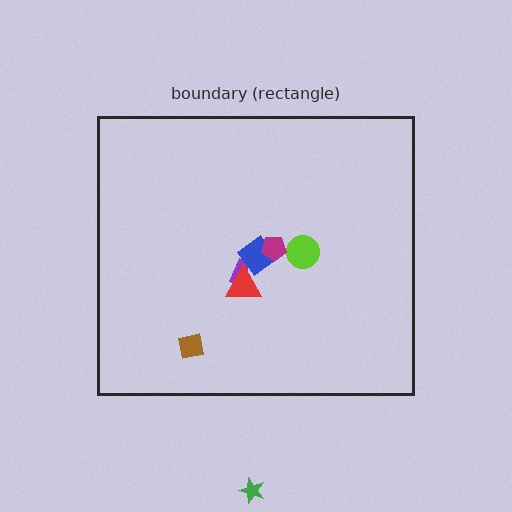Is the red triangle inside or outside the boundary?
Inside.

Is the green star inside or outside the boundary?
Outside.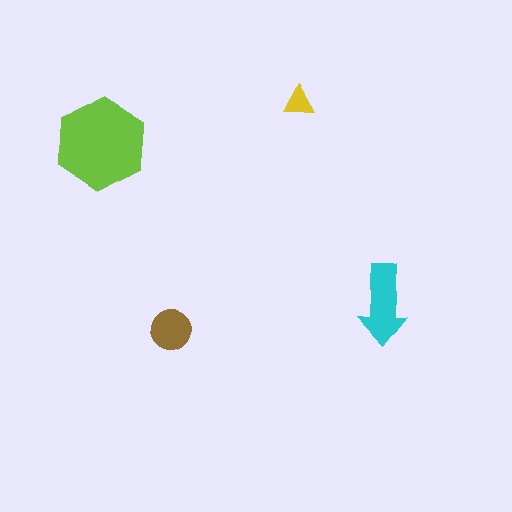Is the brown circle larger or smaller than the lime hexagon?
Smaller.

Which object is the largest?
The lime hexagon.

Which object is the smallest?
The yellow triangle.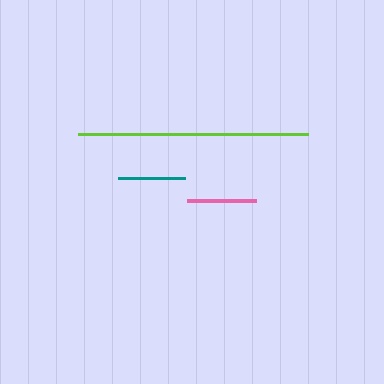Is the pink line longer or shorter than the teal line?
The pink line is longer than the teal line.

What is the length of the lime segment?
The lime segment is approximately 230 pixels long.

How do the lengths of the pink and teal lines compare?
The pink and teal lines are approximately the same length.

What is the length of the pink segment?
The pink segment is approximately 69 pixels long.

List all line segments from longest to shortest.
From longest to shortest: lime, pink, teal.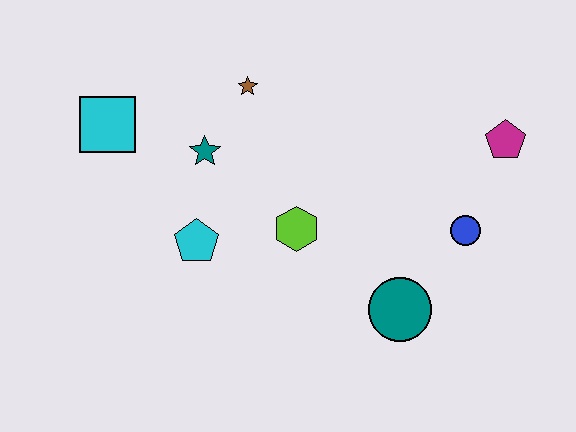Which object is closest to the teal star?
The brown star is closest to the teal star.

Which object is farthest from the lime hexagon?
The magenta pentagon is farthest from the lime hexagon.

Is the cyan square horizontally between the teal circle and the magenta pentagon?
No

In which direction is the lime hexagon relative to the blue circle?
The lime hexagon is to the left of the blue circle.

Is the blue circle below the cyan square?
Yes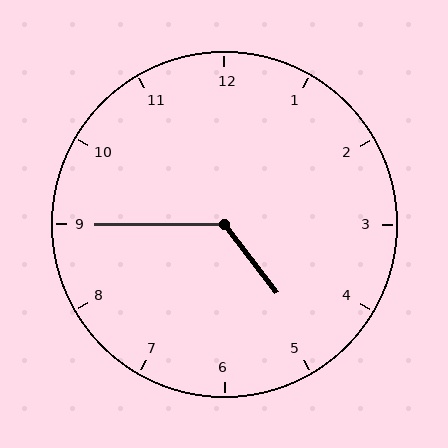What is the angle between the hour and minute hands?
Approximately 128 degrees.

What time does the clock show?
4:45.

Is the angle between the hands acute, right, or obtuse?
It is obtuse.